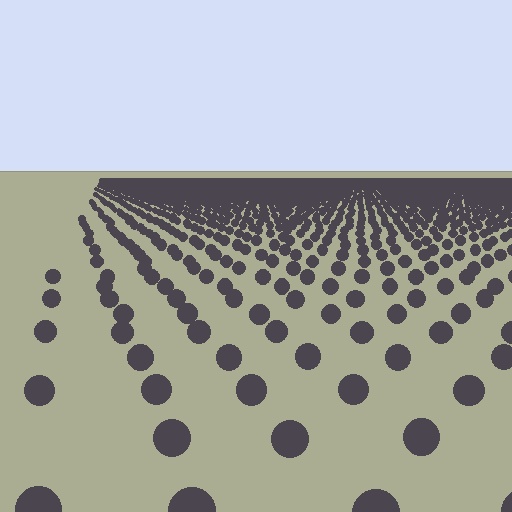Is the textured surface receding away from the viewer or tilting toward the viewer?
The surface is receding away from the viewer. Texture elements get smaller and denser toward the top.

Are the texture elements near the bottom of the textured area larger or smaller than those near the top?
Larger. Near the bottom, elements are closer to the viewer and appear at a bigger on-screen size.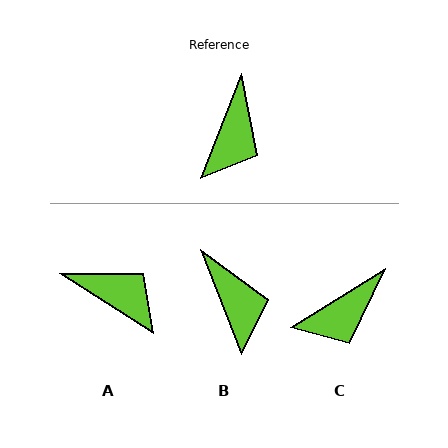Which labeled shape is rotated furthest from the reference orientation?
A, about 78 degrees away.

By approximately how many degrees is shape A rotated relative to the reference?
Approximately 78 degrees counter-clockwise.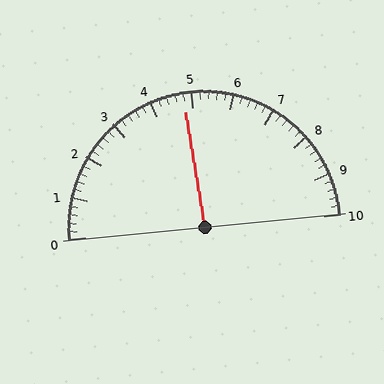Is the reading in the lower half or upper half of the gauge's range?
The reading is in the lower half of the range (0 to 10).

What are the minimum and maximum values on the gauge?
The gauge ranges from 0 to 10.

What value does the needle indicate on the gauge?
The needle indicates approximately 4.8.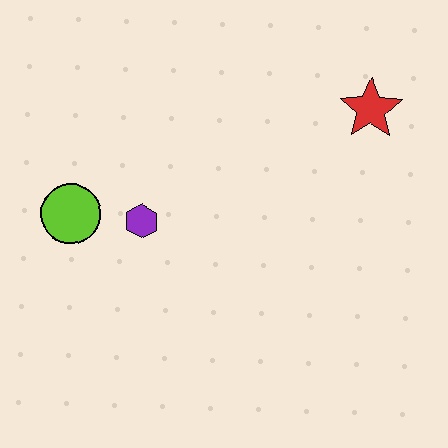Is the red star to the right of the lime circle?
Yes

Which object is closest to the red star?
The purple hexagon is closest to the red star.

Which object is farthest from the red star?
The lime circle is farthest from the red star.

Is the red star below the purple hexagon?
No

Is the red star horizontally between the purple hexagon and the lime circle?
No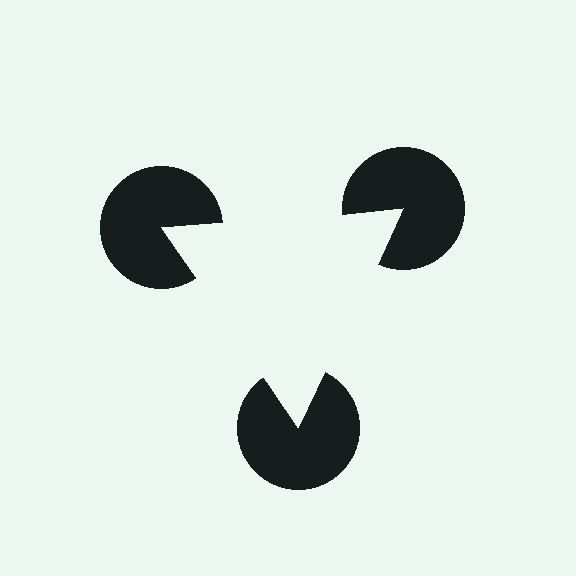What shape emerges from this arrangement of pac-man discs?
An illusory triangle — its edges are inferred from the aligned wedge cuts in the pac-man discs, not physically drawn.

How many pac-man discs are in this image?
There are 3 — one at each vertex of the illusory triangle.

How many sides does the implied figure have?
3 sides.